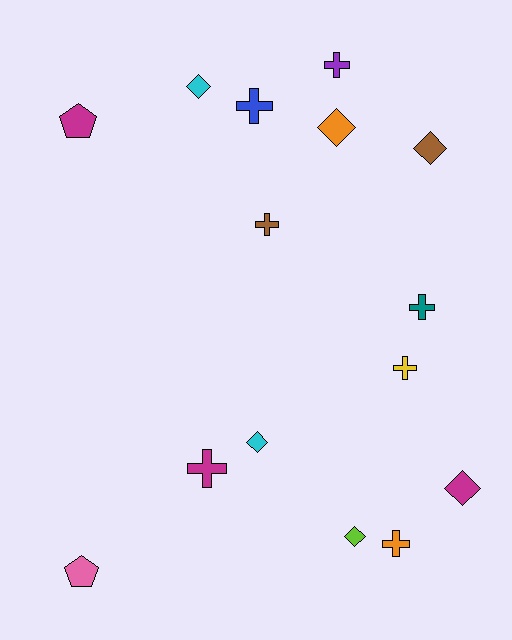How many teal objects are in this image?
There is 1 teal object.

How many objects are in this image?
There are 15 objects.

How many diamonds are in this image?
There are 6 diamonds.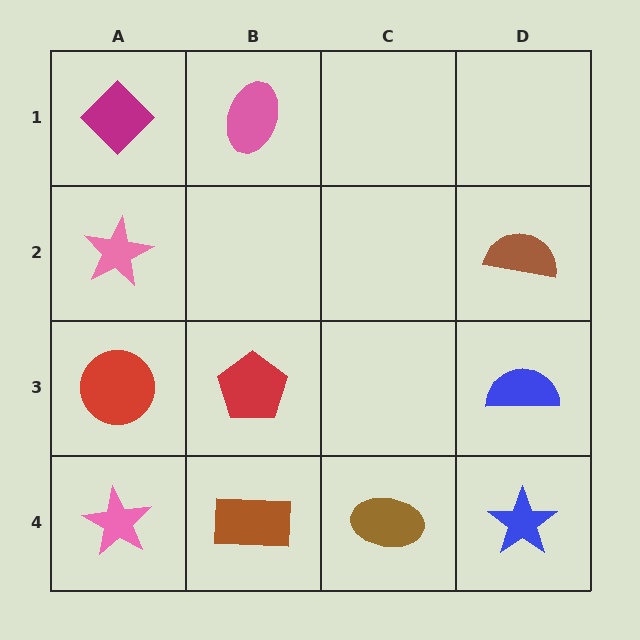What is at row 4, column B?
A brown rectangle.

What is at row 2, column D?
A brown semicircle.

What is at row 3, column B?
A red pentagon.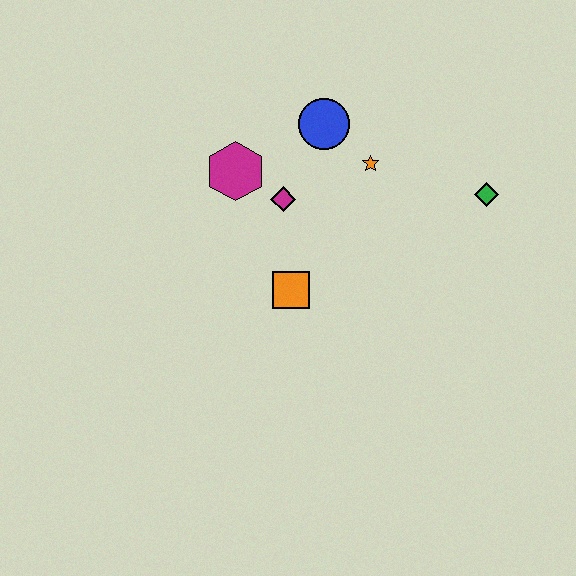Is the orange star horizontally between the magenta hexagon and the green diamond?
Yes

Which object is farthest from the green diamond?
The magenta hexagon is farthest from the green diamond.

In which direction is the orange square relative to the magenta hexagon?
The orange square is below the magenta hexagon.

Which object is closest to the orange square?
The magenta diamond is closest to the orange square.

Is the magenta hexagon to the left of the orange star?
Yes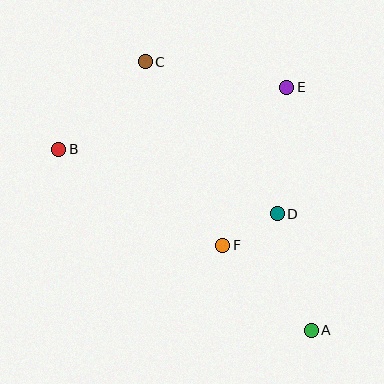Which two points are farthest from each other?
Points A and C are farthest from each other.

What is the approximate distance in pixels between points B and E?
The distance between B and E is approximately 236 pixels.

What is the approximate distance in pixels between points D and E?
The distance between D and E is approximately 127 pixels.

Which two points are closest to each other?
Points D and F are closest to each other.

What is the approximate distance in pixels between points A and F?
The distance between A and F is approximately 123 pixels.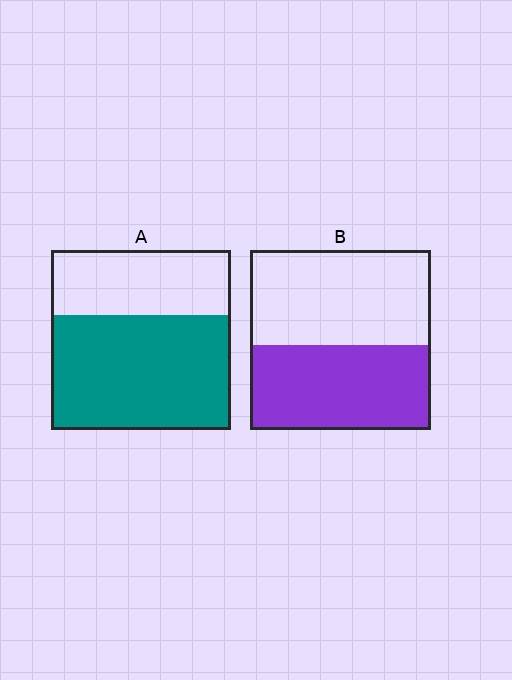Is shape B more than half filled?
Roughly half.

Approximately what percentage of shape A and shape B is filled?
A is approximately 65% and B is approximately 45%.